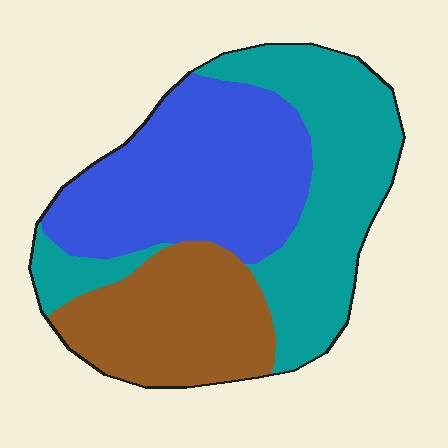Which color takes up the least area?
Brown, at roughly 25%.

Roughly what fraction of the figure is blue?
Blue takes up about three eighths (3/8) of the figure.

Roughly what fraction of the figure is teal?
Teal takes up about three eighths (3/8) of the figure.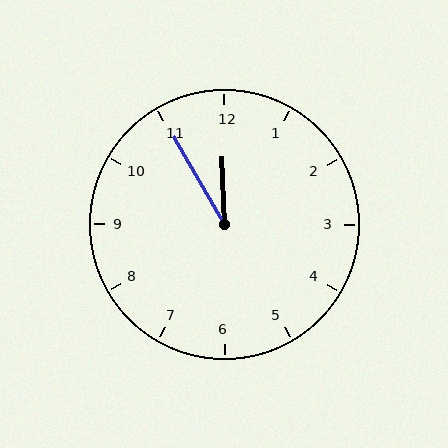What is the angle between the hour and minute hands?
Approximately 28 degrees.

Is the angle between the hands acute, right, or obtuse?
It is acute.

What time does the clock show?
11:55.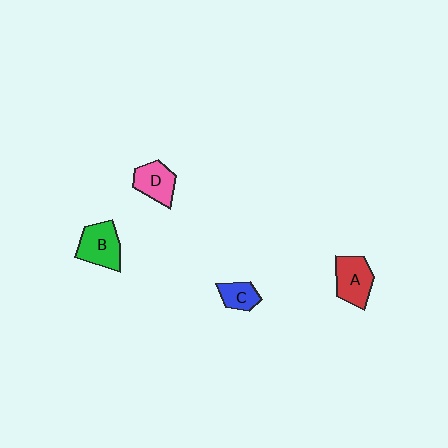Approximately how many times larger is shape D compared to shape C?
Approximately 1.4 times.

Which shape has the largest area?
Shape B (green).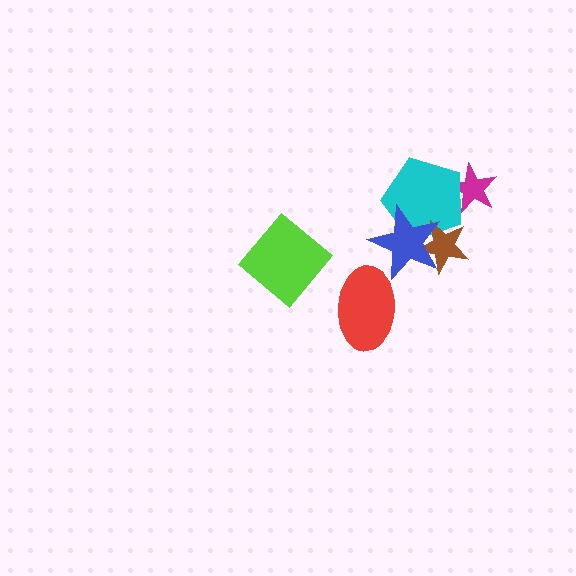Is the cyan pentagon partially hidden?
Yes, it is partially covered by another shape.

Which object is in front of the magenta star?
The cyan pentagon is in front of the magenta star.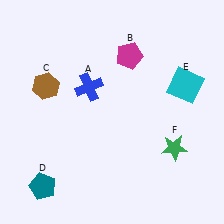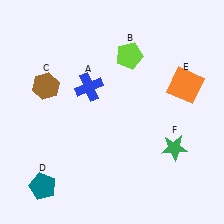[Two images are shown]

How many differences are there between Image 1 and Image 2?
There are 2 differences between the two images.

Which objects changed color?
B changed from magenta to lime. E changed from cyan to orange.